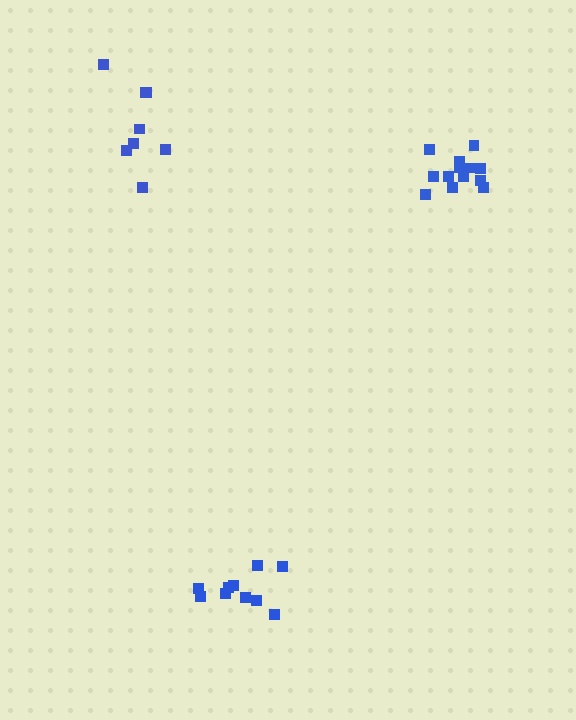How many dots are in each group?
Group 1: 13 dots, Group 2: 10 dots, Group 3: 8 dots (31 total).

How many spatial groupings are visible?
There are 3 spatial groupings.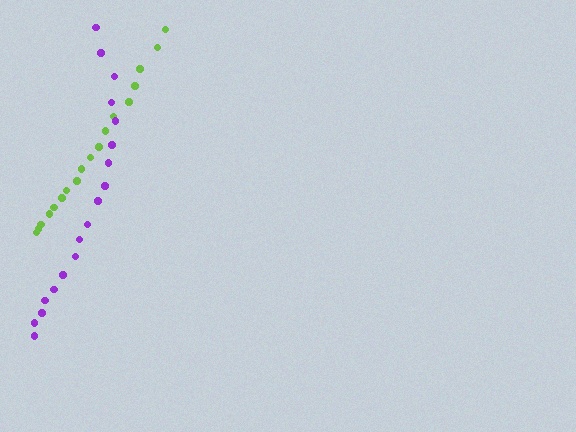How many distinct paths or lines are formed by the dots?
There are 2 distinct paths.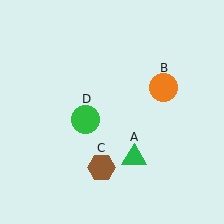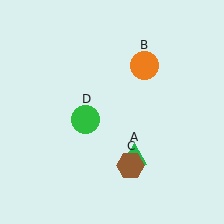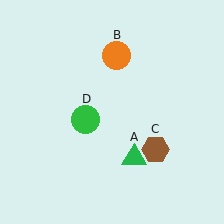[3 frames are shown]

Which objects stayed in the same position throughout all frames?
Green triangle (object A) and green circle (object D) remained stationary.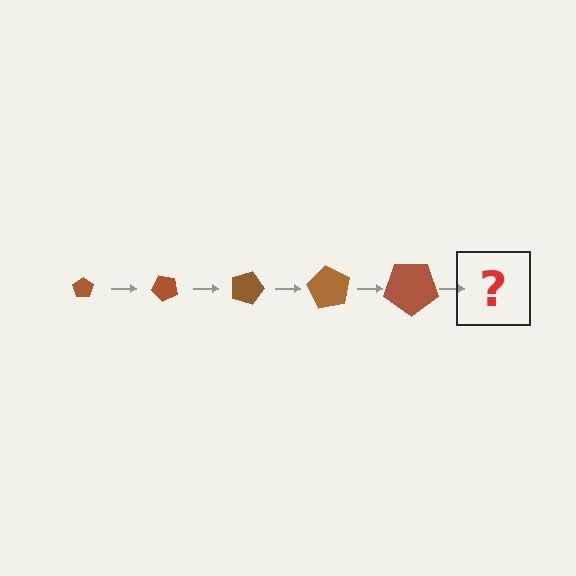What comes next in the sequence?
The next element should be a pentagon, larger than the previous one and rotated 225 degrees from the start.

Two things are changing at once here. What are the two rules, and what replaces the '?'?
The two rules are that the pentagon grows larger each step and it rotates 45 degrees each step. The '?' should be a pentagon, larger than the previous one and rotated 225 degrees from the start.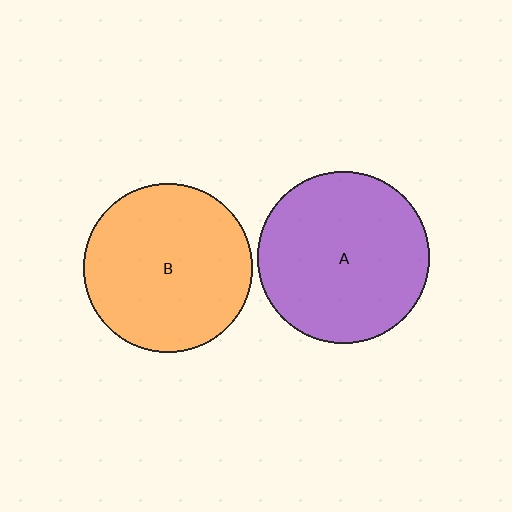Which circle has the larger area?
Circle A (purple).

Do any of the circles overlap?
No, none of the circles overlap.